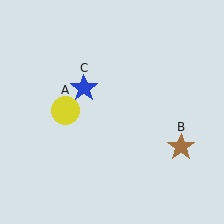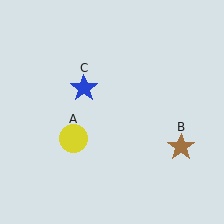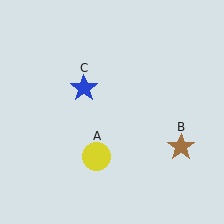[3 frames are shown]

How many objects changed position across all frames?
1 object changed position: yellow circle (object A).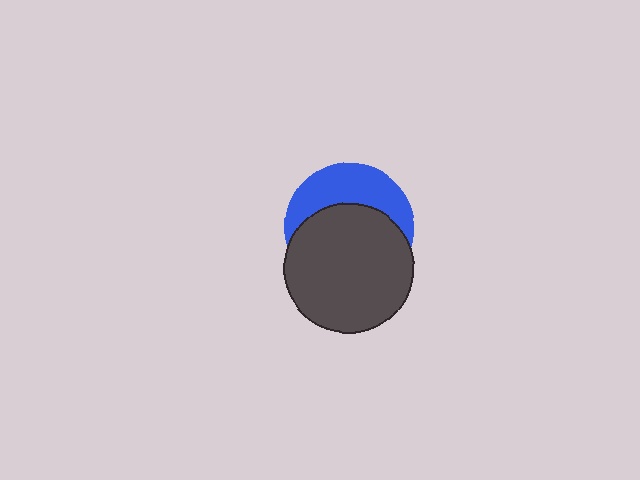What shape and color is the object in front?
The object in front is a dark gray circle.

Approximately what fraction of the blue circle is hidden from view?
Roughly 62% of the blue circle is hidden behind the dark gray circle.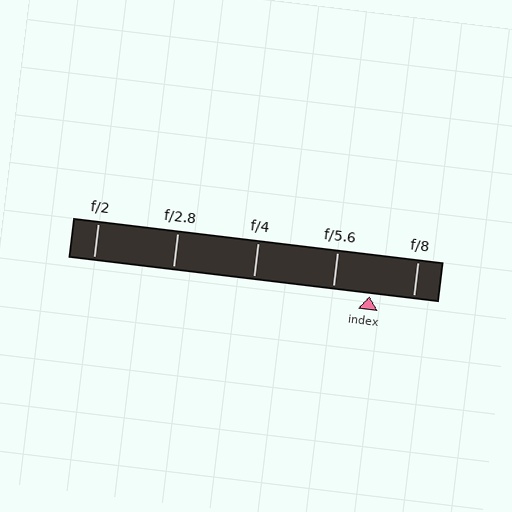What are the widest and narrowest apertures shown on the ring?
The widest aperture shown is f/2 and the narrowest is f/8.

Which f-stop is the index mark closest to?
The index mark is closest to f/5.6.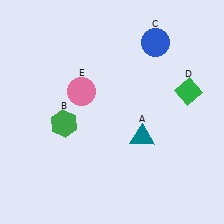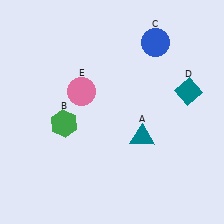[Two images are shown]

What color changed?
The diamond (D) changed from green in Image 1 to teal in Image 2.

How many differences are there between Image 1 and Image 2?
There is 1 difference between the two images.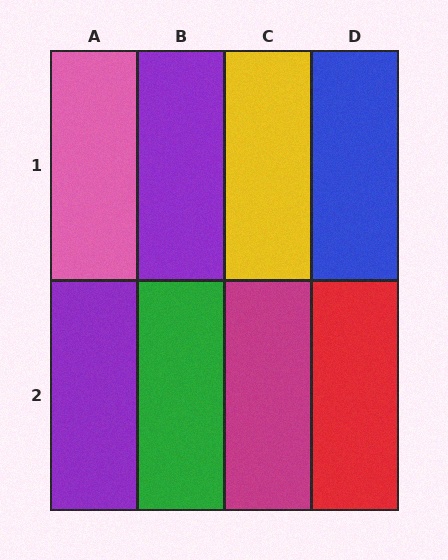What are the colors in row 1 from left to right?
Pink, purple, yellow, blue.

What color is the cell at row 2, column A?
Purple.